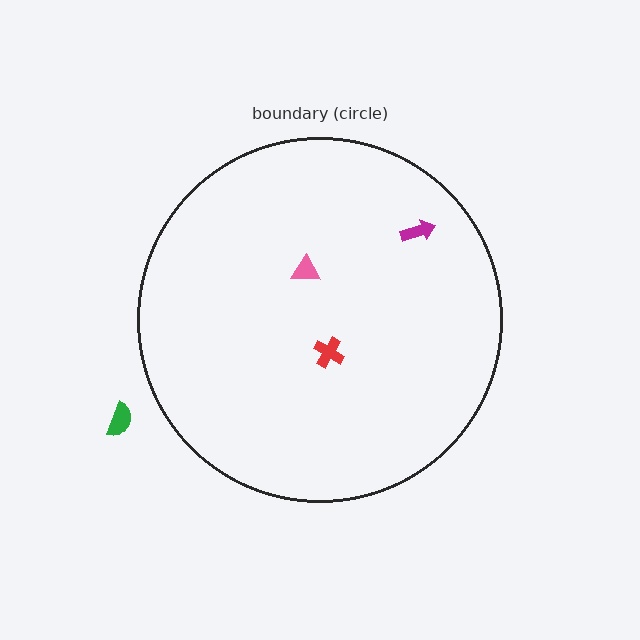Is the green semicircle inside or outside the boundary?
Outside.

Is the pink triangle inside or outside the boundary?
Inside.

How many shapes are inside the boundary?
3 inside, 1 outside.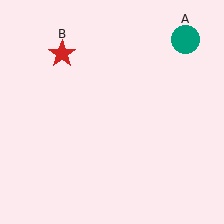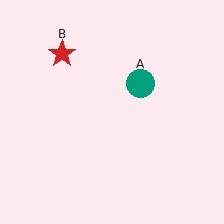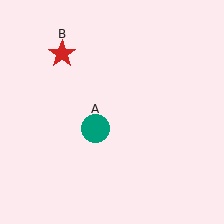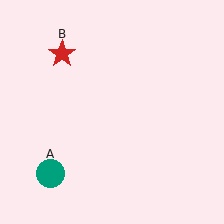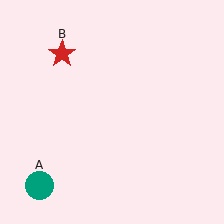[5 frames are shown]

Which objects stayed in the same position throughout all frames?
Red star (object B) remained stationary.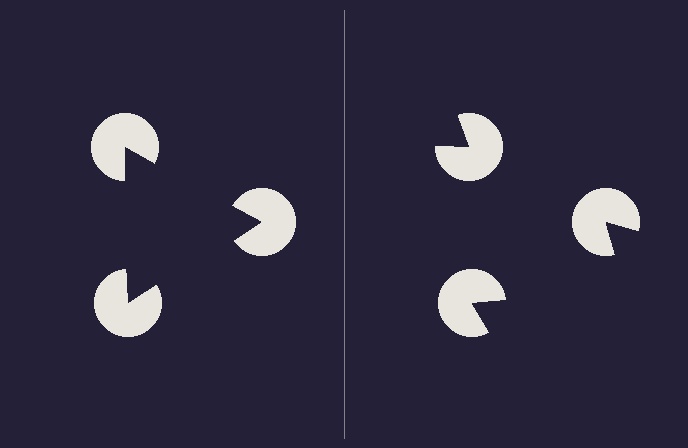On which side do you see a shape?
An illusory triangle appears on the left side. On the right side the wedge cuts are rotated, so no coherent shape forms.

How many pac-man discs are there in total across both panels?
6 — 3 on each side.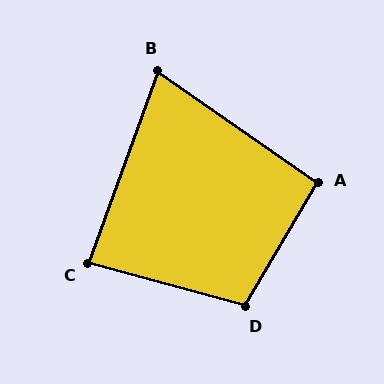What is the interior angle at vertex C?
Approximately 86 degrees (approximately right).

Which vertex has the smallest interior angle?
B, at approximately 75 degrees.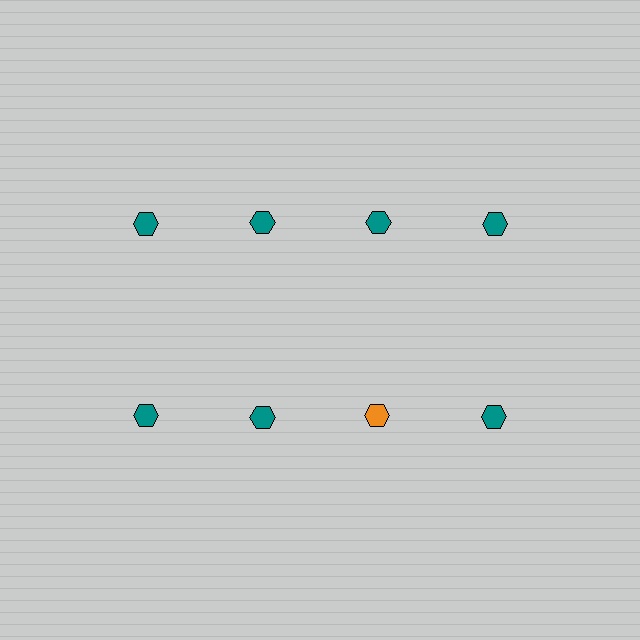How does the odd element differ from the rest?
It has a different color: orange instead of teal.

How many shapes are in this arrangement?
There are 8 shapes arranged in a grid pattern.